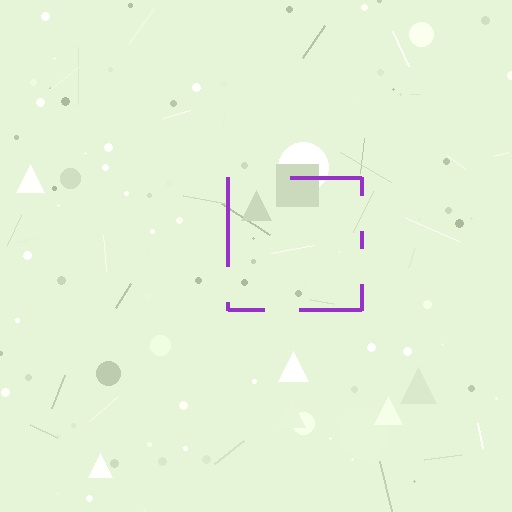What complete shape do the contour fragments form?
The contour fragments form a square.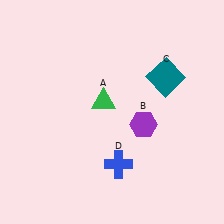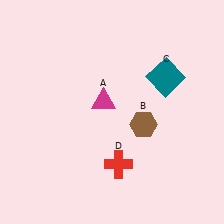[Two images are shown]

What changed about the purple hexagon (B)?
In Image 1, B is purple. In Image 2, it changed to brown.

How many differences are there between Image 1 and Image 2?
There are 3 differences between the two images.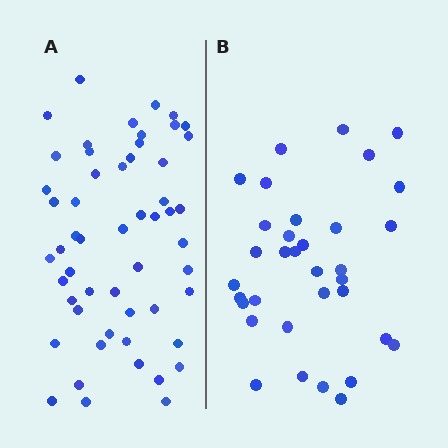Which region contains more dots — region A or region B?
Region A (the left region) has more dots.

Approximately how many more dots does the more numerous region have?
Region A has approximately 20 more dots than region B.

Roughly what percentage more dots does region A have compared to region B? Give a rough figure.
About 60% more.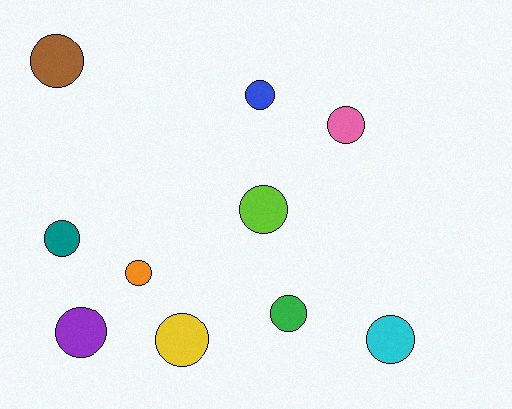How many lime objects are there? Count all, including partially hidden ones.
There is 1 lime object.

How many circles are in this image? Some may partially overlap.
There are 10 circles.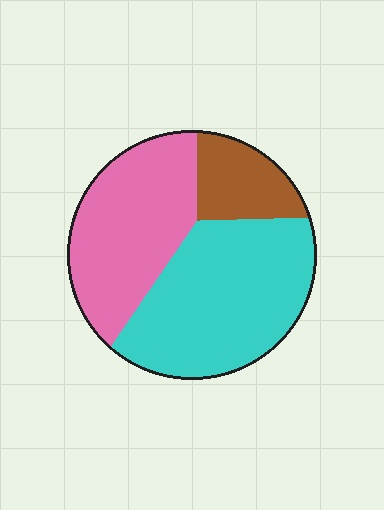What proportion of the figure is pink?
Pink takes up about three eighths (3/8) of the figure.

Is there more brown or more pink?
Pink.